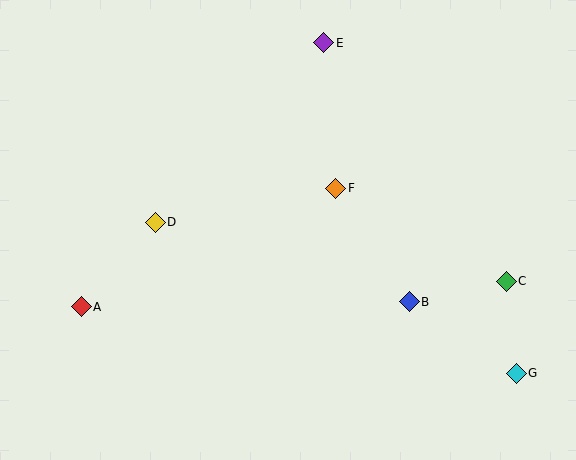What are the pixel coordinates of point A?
Point A is at (81, 307).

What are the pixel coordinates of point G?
Point G is at (516, 373).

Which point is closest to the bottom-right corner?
Point G is closest to the bottom-right corner.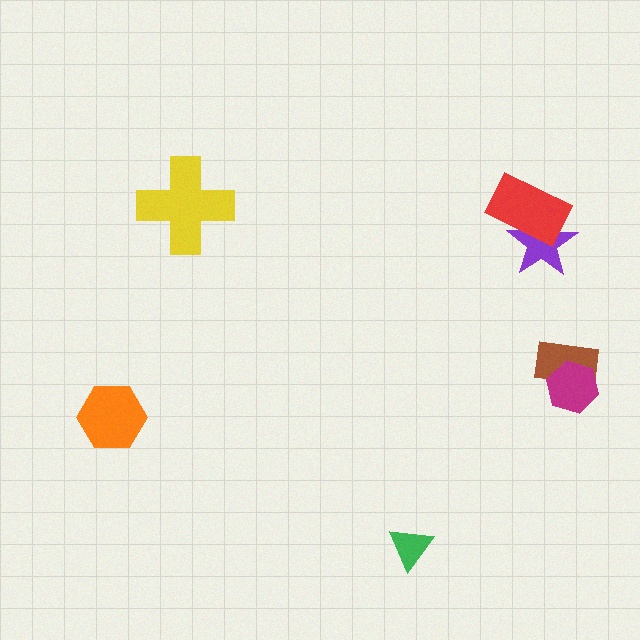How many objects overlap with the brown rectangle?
1 object overlaps with the brown rectangle.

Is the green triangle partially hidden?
No, no other shape covers it.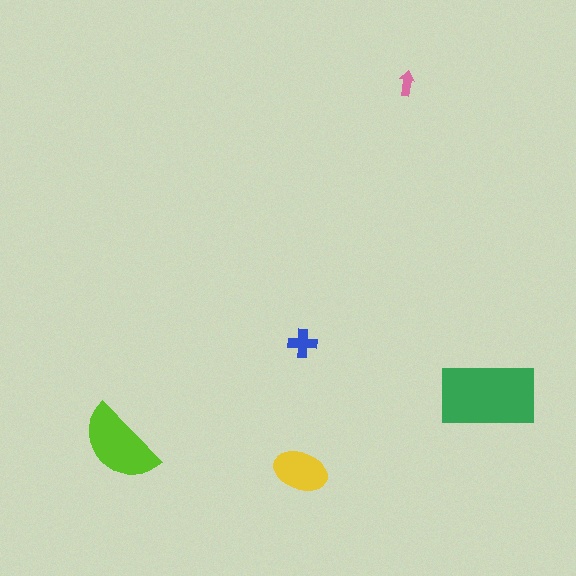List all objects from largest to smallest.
The green rectangle, the lime semicircle, the yellow ellipse, the blue cross, the pink arrow.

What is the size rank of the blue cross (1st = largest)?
4th.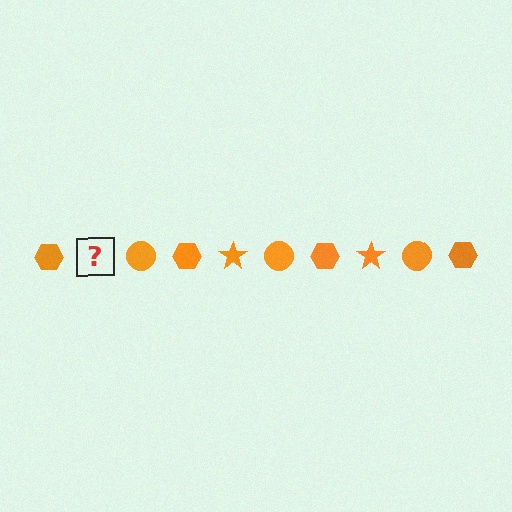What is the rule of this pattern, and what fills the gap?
The rule is that the pattern cycles through hexagon, star, circle shapes in orange. The gap should be filled with an orange star.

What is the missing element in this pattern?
The missing element is an orange star.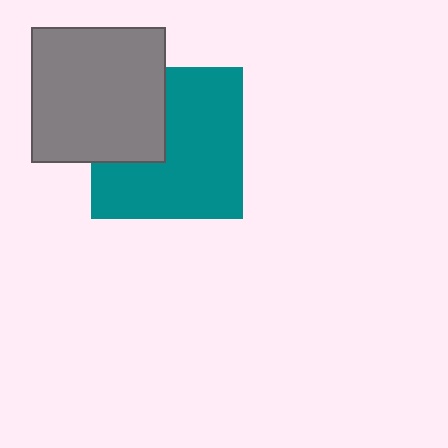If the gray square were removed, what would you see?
You would see the complete teal square.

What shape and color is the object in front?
The object in front is a gray square.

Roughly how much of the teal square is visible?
Most of it is visible (roughly 69%).